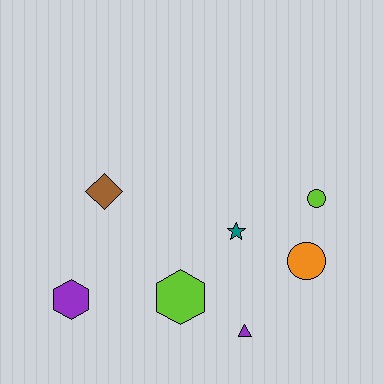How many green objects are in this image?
There are no green objects.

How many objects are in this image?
There are 7 objects.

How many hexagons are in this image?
There are 2 hexagons.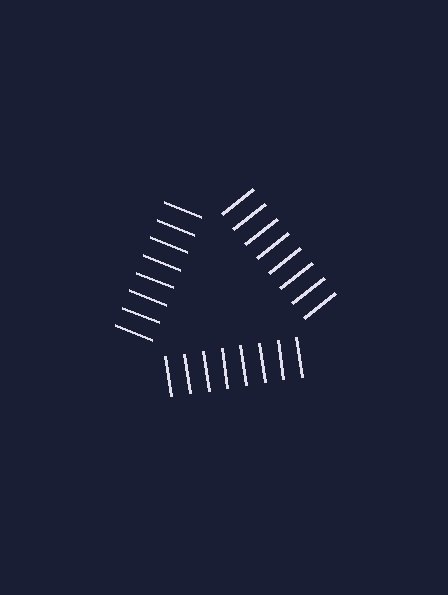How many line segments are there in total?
24 — 8 along each of the 3 edges.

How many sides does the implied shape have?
3 sides — the line-ends trace a triangle.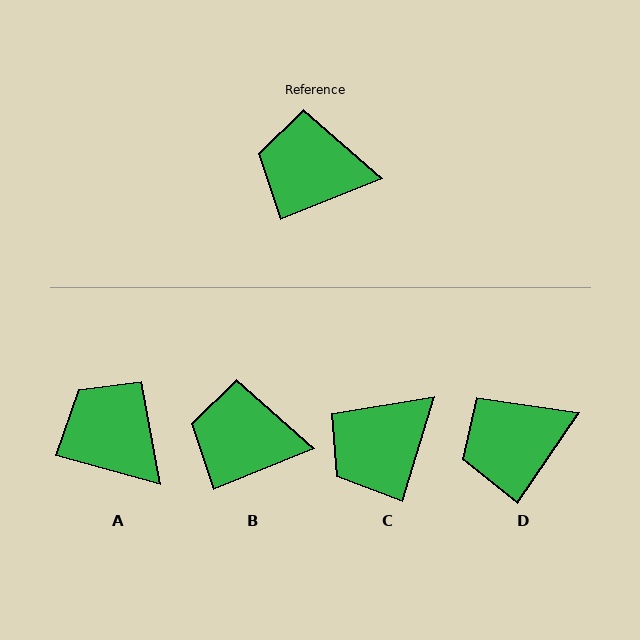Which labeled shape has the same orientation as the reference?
B.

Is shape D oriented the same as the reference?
No, it is off by about 33 degrees.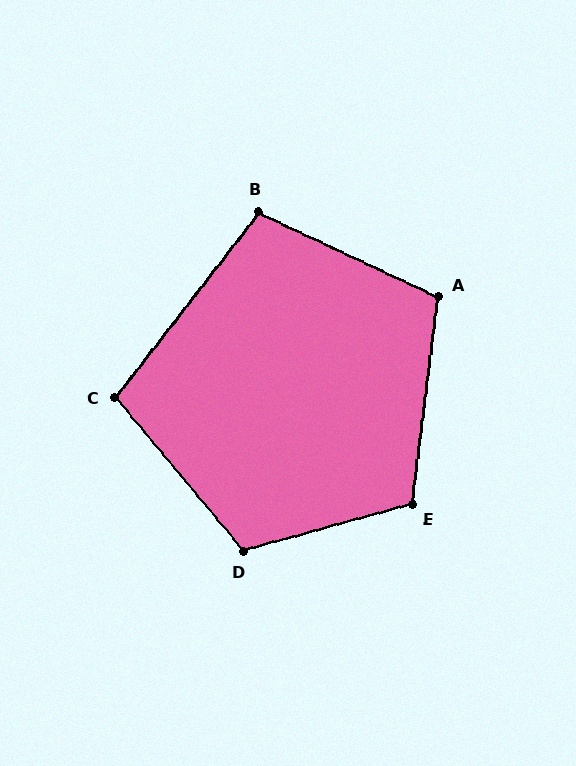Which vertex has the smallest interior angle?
C, at approximately 102 degrees.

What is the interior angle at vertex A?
Approximately 108 degrees (obtuse).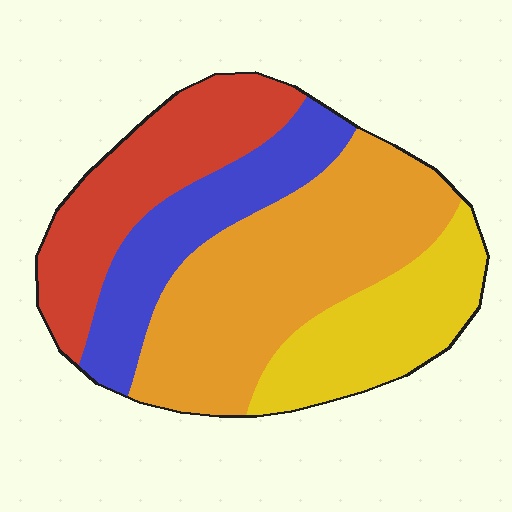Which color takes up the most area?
Orange, at roughly 40%.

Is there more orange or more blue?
Orange.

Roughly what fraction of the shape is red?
Red takes up about one quarter (1/4) of the shape.